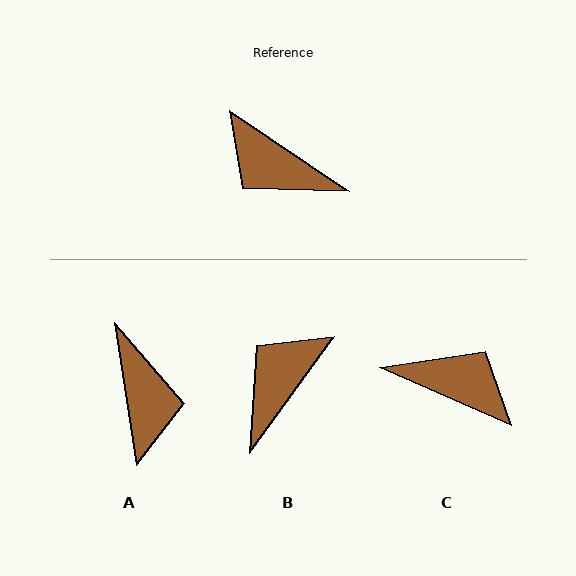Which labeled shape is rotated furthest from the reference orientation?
C, about 170 degrees away.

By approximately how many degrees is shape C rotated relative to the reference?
Approximately 170 degrees clockwise.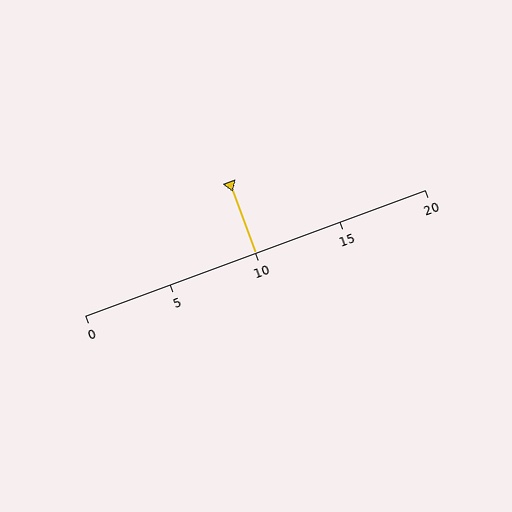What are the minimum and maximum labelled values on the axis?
The axis runs from 0 to 20.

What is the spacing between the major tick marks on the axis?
The major ticks are spaced 5 apart.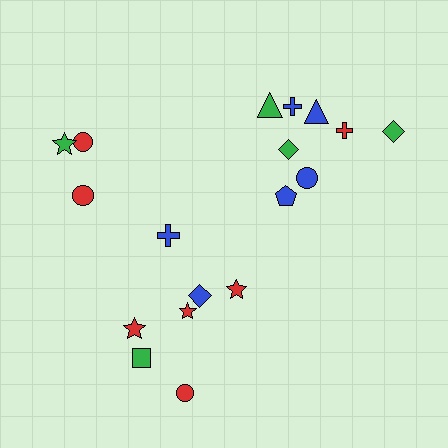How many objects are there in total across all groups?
There are 18 objects.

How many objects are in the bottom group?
There are 6 objects.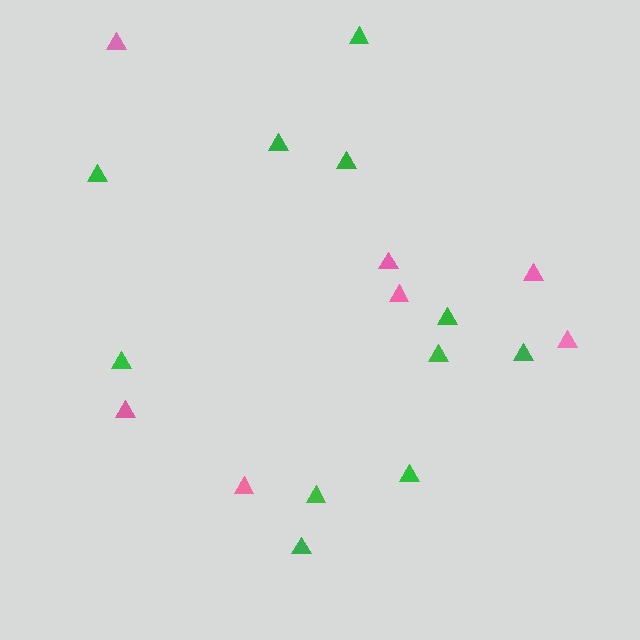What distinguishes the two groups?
There are 2 groups: one group of pink triangles (7) and one group of green triangles (11).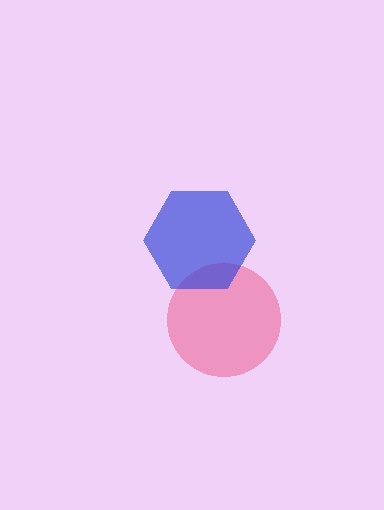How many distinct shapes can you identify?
There are 2 distinct shapes: a pink circle, a blue hexagon.